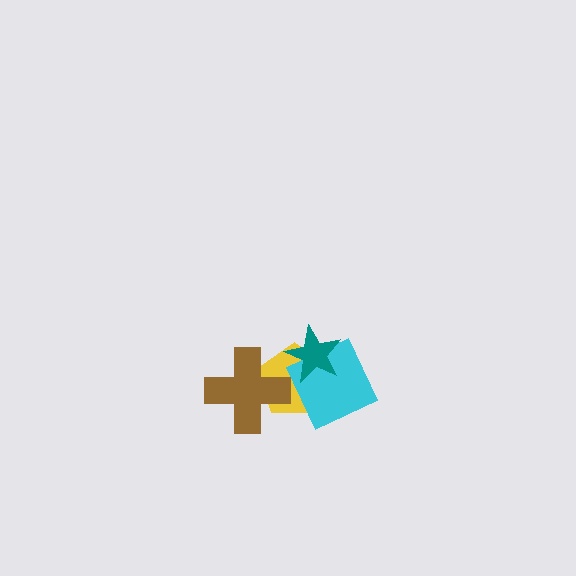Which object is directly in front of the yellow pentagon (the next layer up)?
The cyan diamond is directly in front of the yellow pentagon.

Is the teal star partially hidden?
No, no other shape covers it.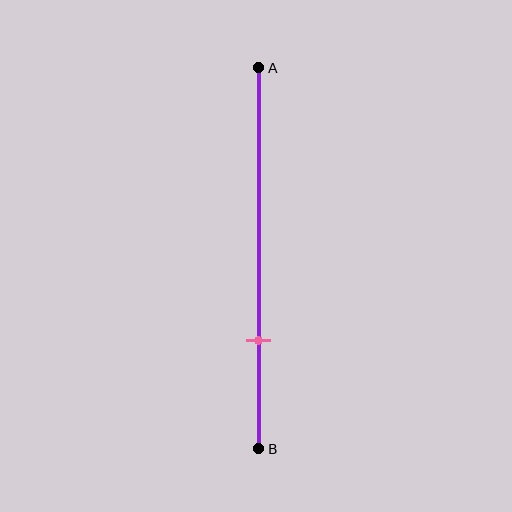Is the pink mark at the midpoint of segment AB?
No, the mark is at about 70% from A, not at the 50% midpoint.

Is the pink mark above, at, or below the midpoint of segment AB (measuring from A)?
The pink mark is below the midpoint of segment AB.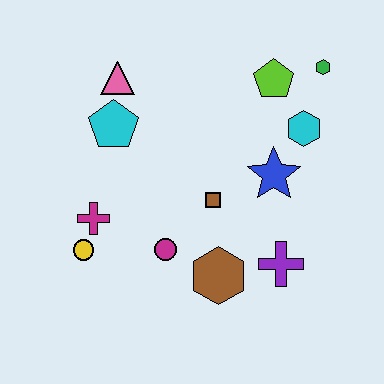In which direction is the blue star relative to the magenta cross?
The blue star is to the right of the magenta cross.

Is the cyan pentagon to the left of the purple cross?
Yes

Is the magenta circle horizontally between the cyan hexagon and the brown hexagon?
No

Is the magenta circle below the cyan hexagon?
Yes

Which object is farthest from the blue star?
The yellow circle is farthest from the blue star.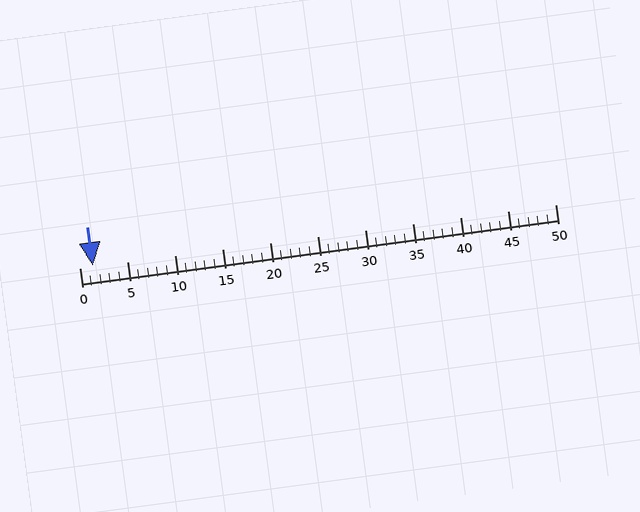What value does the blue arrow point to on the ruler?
The blue arrow points to approximately 1.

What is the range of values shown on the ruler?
The ruler shows values from 0 to 50.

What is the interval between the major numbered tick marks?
The major tick marks are spaced 5 units apart.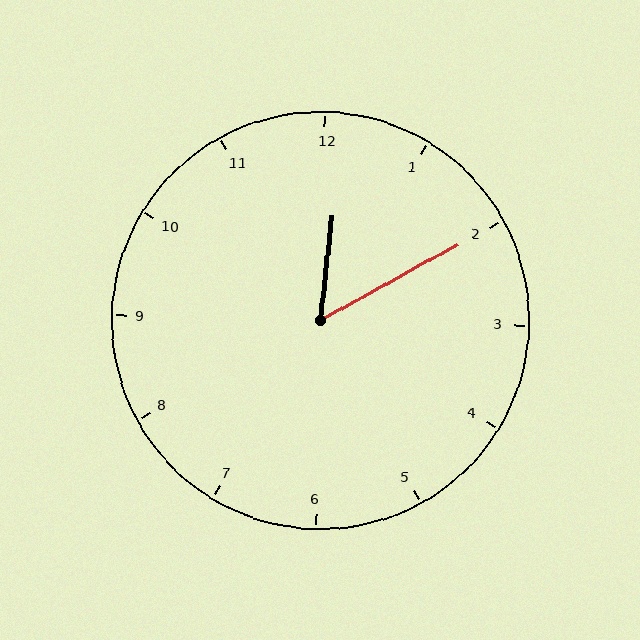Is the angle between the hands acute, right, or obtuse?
It is acute.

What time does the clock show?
12:10.